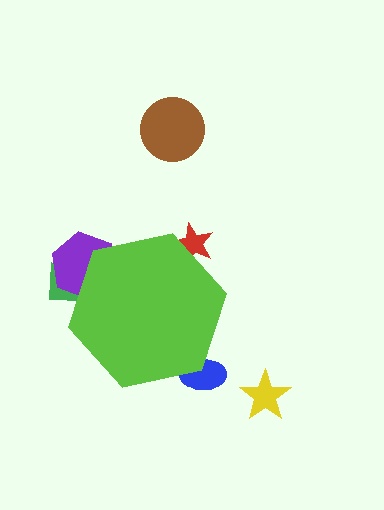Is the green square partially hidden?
Yes, the green square is partially hidden behind the lime hexagon.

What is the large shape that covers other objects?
A lime hexagon.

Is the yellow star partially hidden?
No, the yellow star is fully visible.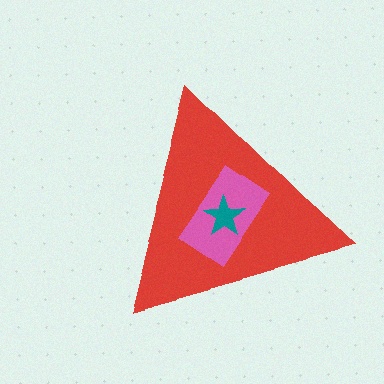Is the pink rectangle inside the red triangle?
Yes.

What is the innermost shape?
The teal star.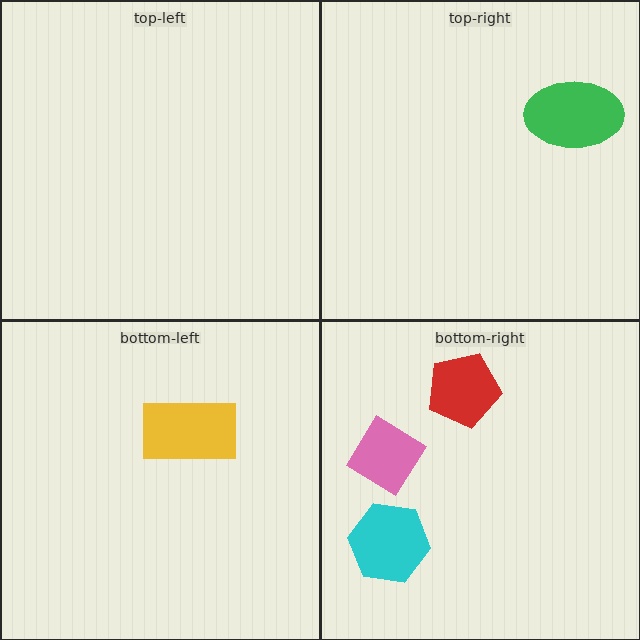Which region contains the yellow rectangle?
The bottom-left region.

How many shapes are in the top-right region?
1.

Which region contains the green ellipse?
The top-right region.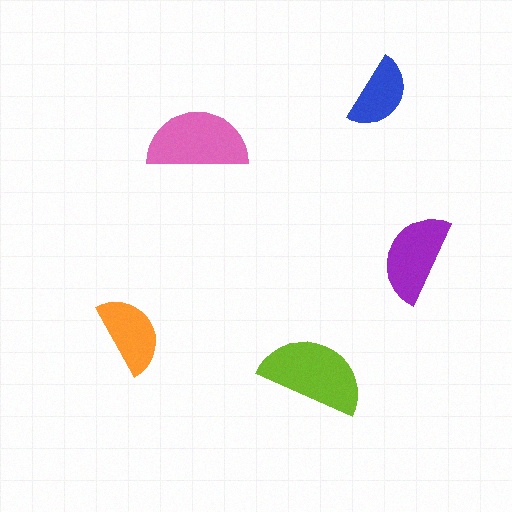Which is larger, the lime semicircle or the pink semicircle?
The lime one.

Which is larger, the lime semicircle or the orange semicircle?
The lime one.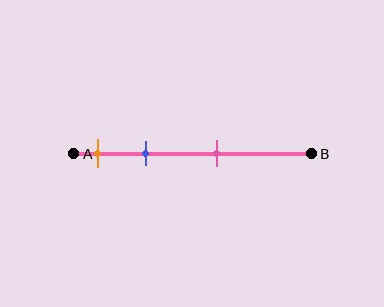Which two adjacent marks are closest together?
The orange and blue marks are the closest adjacent pair.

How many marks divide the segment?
There are 3 marks dividing the segment.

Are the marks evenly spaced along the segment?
No, the marks are not evenly spaced.